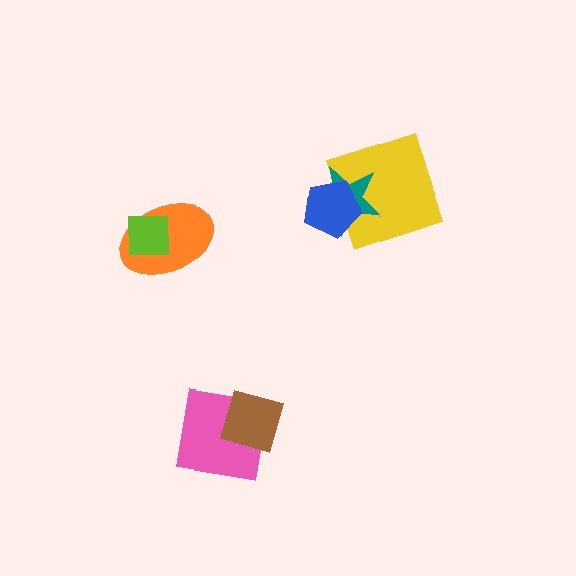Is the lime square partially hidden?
No, no other shape covers it.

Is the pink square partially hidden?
Yes, it is partially covered by another shape.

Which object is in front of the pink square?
The brown diamond is in front of the pink square.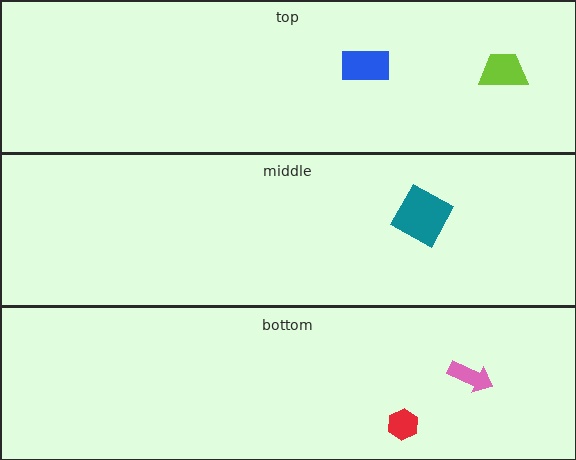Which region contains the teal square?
The middle region.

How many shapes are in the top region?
2.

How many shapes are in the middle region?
1.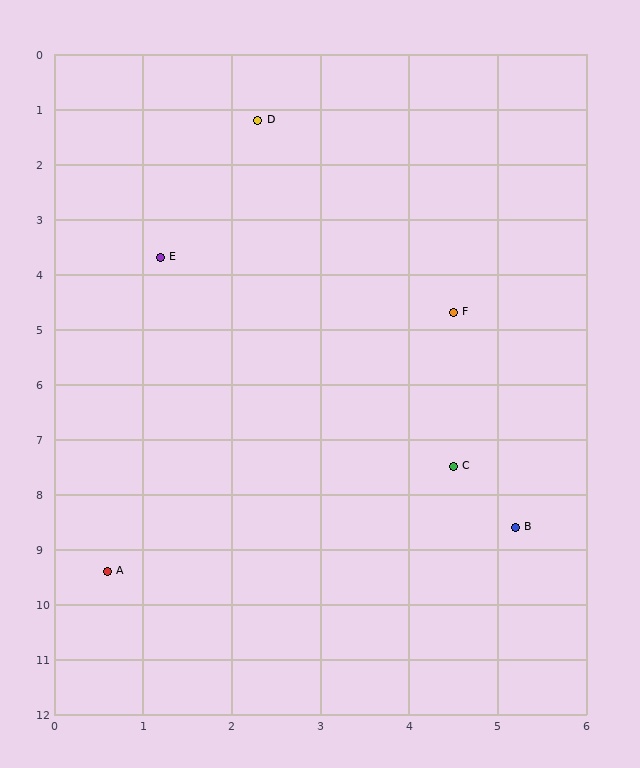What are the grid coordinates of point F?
Point F is at approximately (4.5, 4.7).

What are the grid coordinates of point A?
Point A is at approximately (0.6, 9.4).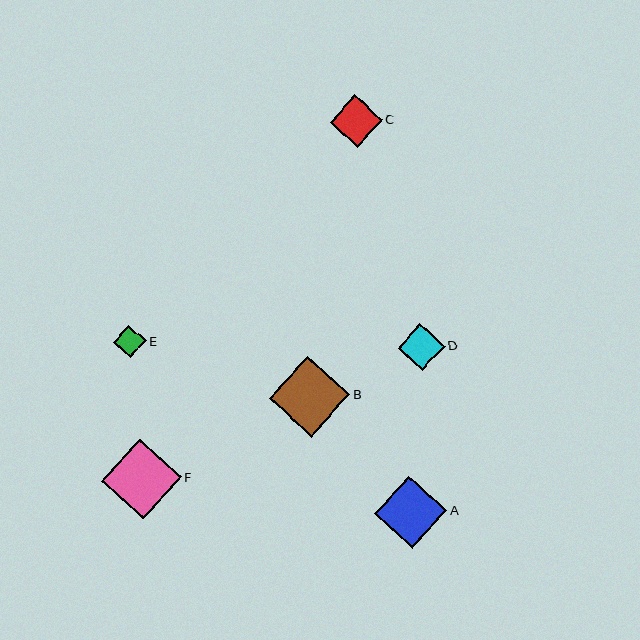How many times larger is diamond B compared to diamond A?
Diamond B is approximately 1.1 times the size of diamond A.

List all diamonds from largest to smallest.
From largest to smallest: B, F, A, C, D, E.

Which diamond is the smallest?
Diamond E is the smallest with a size of approximately 32 pixels.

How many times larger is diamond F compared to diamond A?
Diamond F is approximately 1.1 times the size of diamond A.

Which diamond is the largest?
Diamond B is the largest with a size of approximately 81 pixels.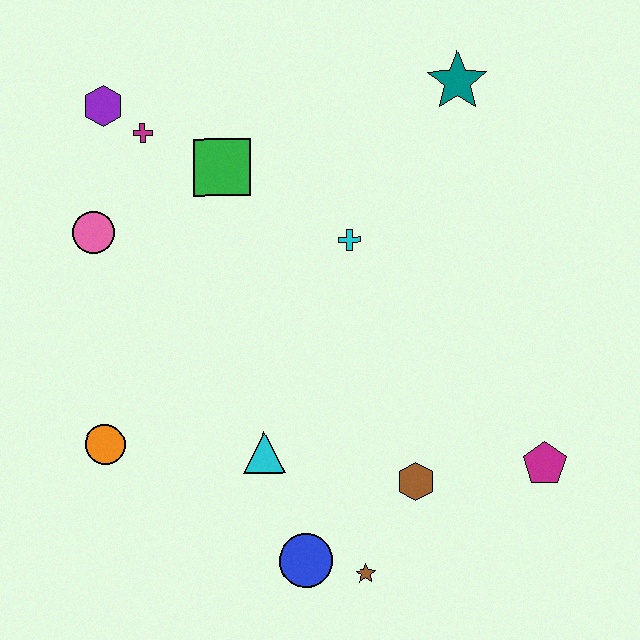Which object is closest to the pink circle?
The magenta cross is closest to the pink circle.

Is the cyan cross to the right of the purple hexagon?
Yes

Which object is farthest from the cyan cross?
The brown star is farthest from the cyan cross.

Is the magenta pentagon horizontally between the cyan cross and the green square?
No